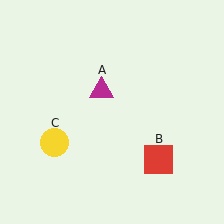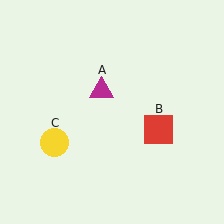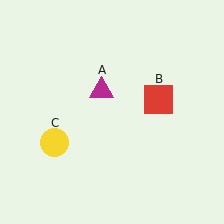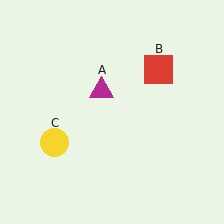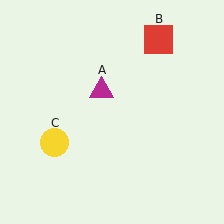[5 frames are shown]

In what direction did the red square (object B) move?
The red square (object B) moved up.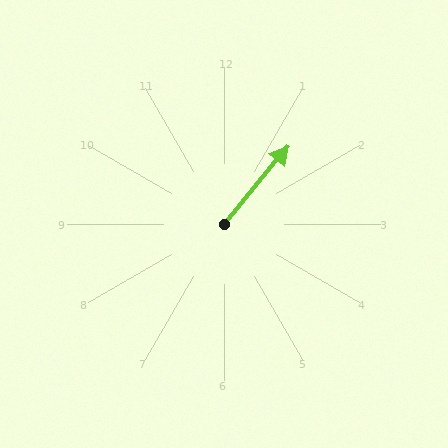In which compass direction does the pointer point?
Northeast.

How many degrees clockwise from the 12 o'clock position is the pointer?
Approximately 39 degrees.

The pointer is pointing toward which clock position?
Roughly 1 o'clock.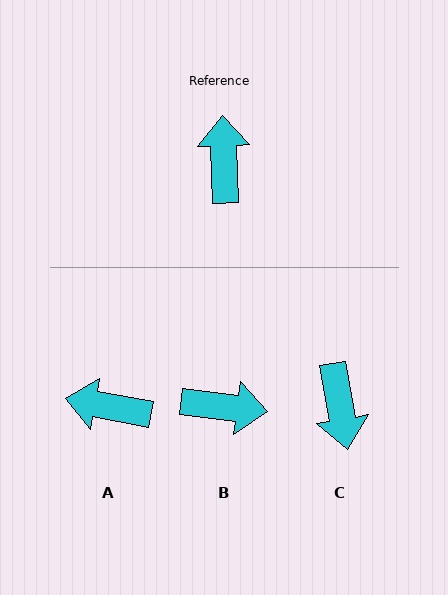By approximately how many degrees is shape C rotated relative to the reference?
Approximately 172 degrees clockwise.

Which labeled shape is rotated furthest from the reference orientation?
C, about 172 degrees away.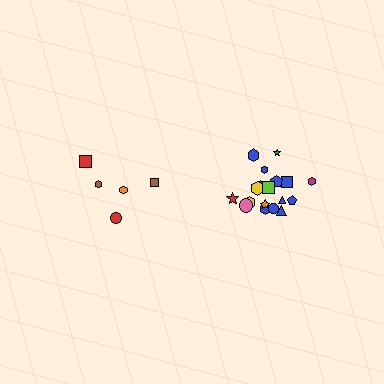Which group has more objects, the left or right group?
The right group.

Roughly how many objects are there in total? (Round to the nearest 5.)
Roughly 25 objects in total.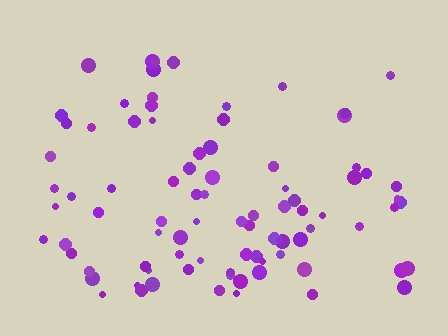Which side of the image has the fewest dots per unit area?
The top.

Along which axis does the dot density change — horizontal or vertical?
Vertical.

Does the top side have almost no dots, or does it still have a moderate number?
Still a moderate number, just noticeably fewer than the bottom.